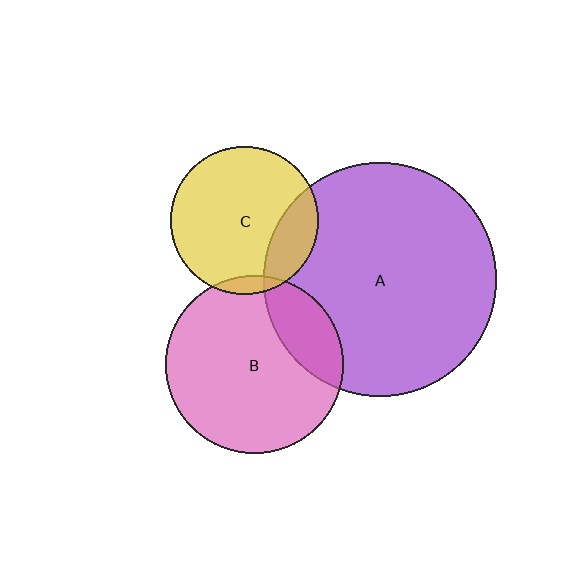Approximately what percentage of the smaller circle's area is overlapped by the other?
Approximately 5%.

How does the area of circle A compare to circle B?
Approximately 1.7 times.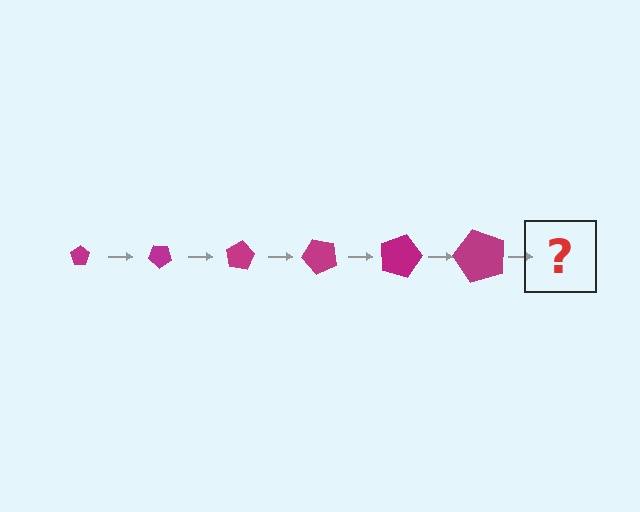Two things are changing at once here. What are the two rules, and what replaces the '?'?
The two rules are that the pentagon grows larger each step and it rotates 40 degrees each step. The '?' should be a pentagon, larger than the previous one and rotated 240 degrees from the start.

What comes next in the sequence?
The next element should be a pentagon, larger than the previous one and rotated 240 degrees from the start.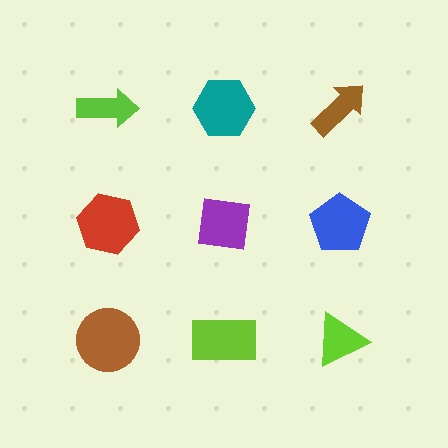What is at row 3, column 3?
A lime triangle.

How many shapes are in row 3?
3 shapes.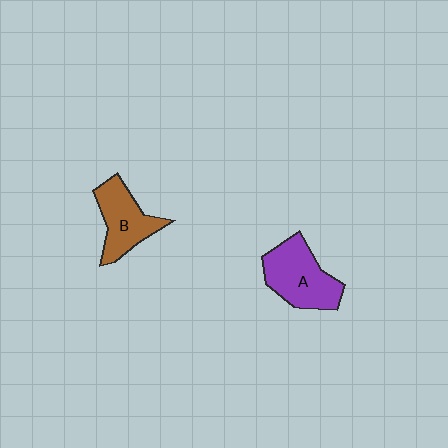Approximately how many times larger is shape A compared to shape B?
Approximately 1.2 times.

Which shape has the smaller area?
Shape B (brown).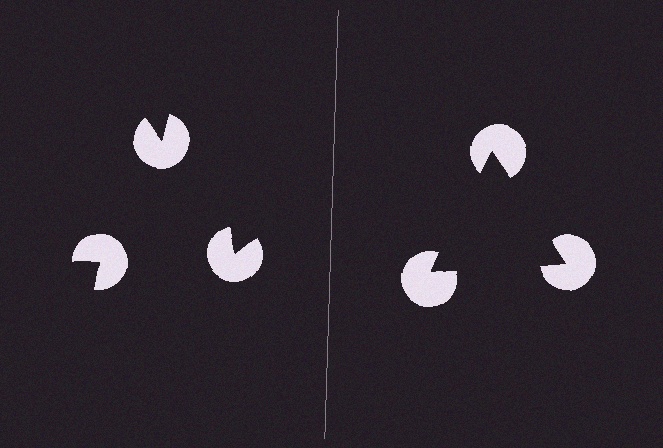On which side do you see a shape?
An illusory triangle appears on the right side. On the left side the wedge cuts are rotated, so no coherent shape forms.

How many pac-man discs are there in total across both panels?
6 — 3 on each side.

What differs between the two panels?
The pac-man discs are positioned identically on both sides; only the wedge orientations differ. On the right they align to a triangle; on the left they are misaligned.